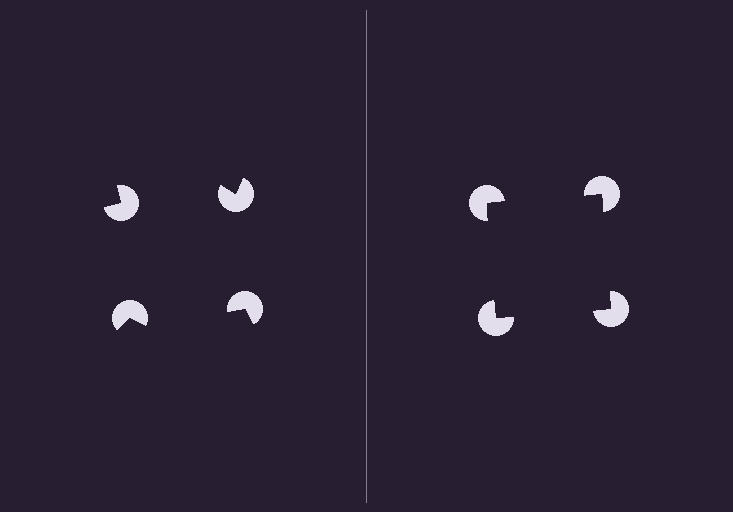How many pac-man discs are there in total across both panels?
8 — 4 on each side.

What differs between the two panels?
The pac-man discs are positioned identically on both sides; only the wedge orientations differ. On the right they align to a square; on the left they are misaligned.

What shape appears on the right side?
An illusory square.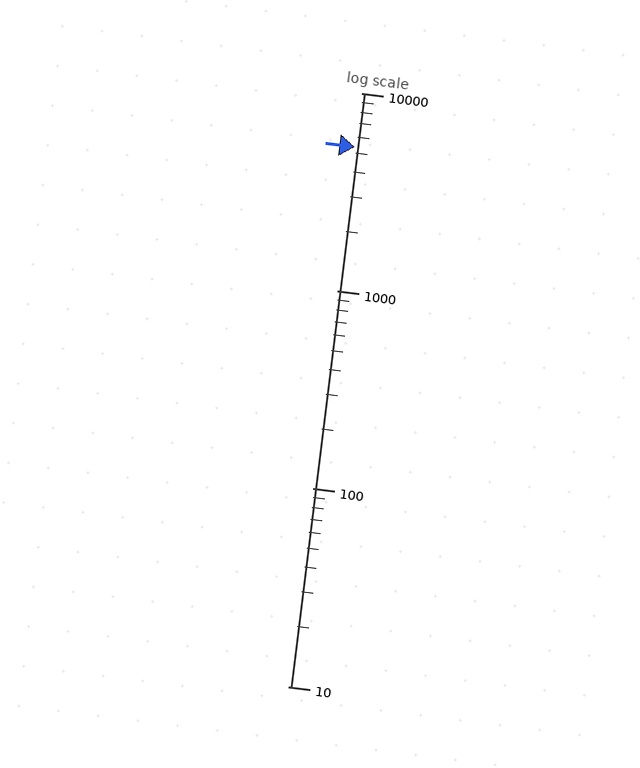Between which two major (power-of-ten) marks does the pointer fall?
The pointer is between 1000 and 10000.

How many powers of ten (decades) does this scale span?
The scale spans 3 decades, from 10 to 10000.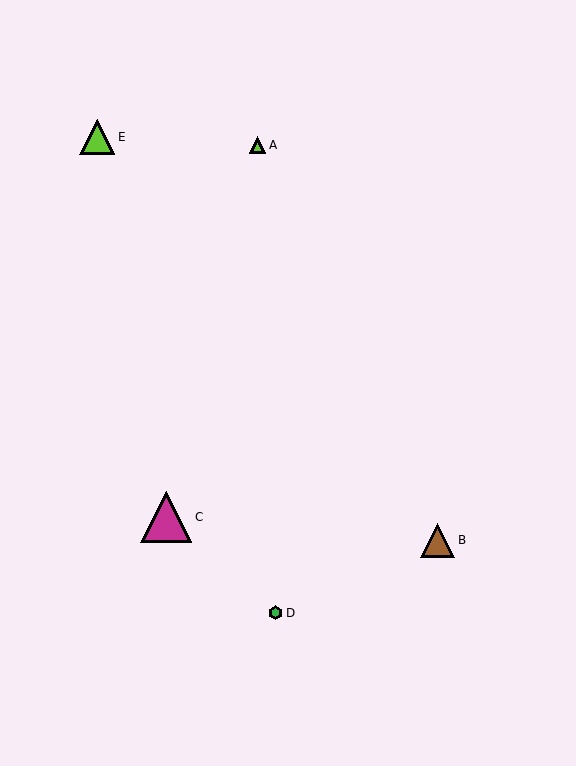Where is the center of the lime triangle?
The center of the lime triangle is at (97, 137).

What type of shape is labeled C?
Shape C is a magenta triangle.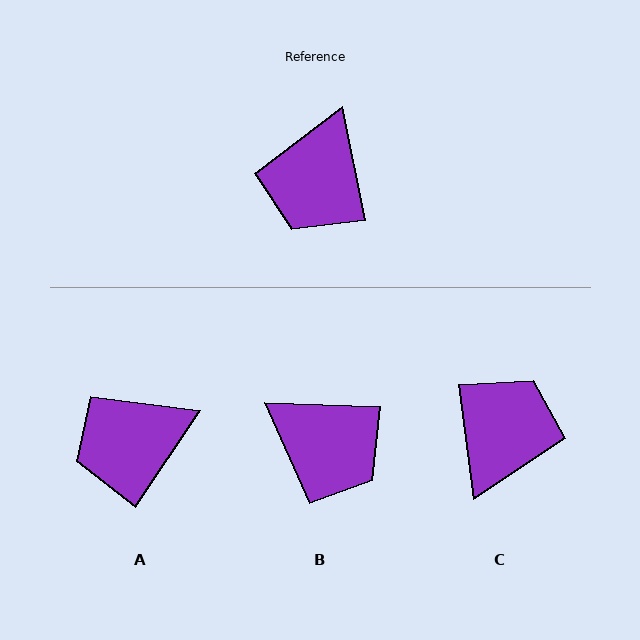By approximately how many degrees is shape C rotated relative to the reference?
Approximately 176 degrees counter-clockwise.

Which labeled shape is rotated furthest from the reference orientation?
C, about 176 degrees away.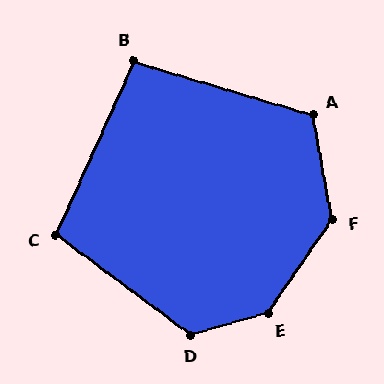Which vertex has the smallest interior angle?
B, at approximately 97 degrees.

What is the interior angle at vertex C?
Approximately 102 degrees (obtuse).